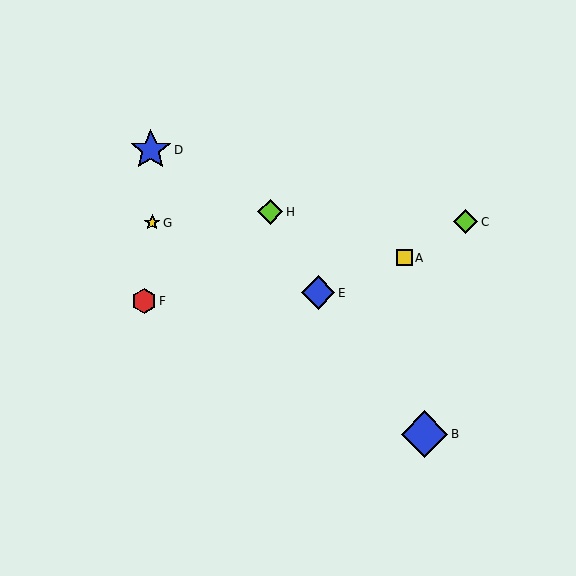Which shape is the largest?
The blue diamond (labeled B) is the largest.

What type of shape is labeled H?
Shape H is a lime diamond.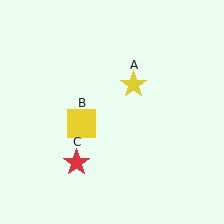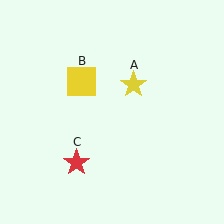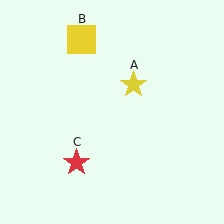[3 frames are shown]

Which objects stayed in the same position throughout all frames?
Yellow star (object A) and red star (object C) remained stationary.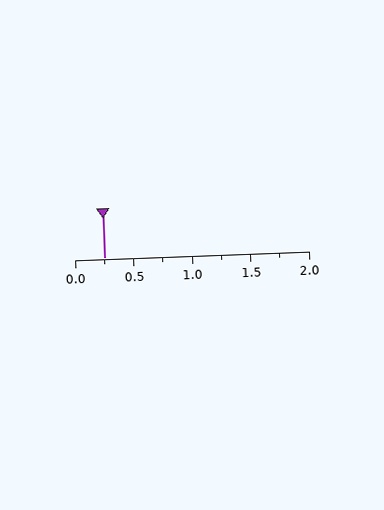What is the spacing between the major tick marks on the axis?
The major ticks are spaced 0.5 apart.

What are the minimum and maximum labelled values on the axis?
The axis runs from 0.0 to 2.0.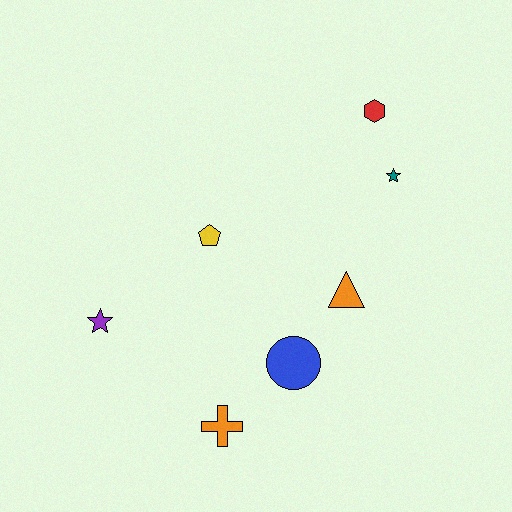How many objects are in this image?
There are 7 objects.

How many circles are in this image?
There is 1 circle.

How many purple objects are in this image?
There is 1 purple object.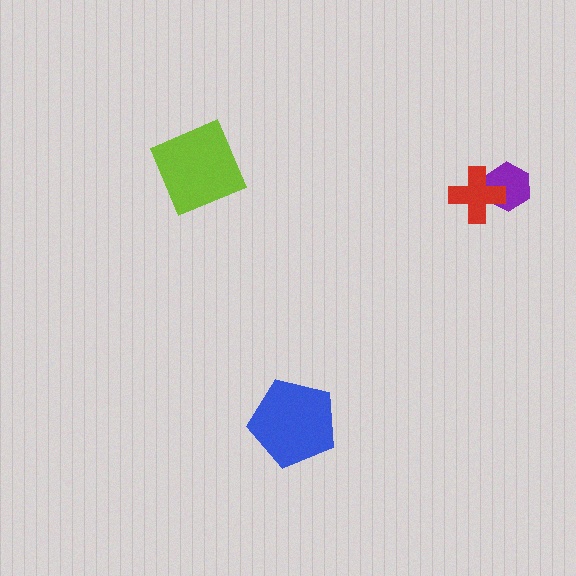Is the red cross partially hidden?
No, no other shape covers it.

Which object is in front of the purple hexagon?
The red cross is in front of the purple hexagon.